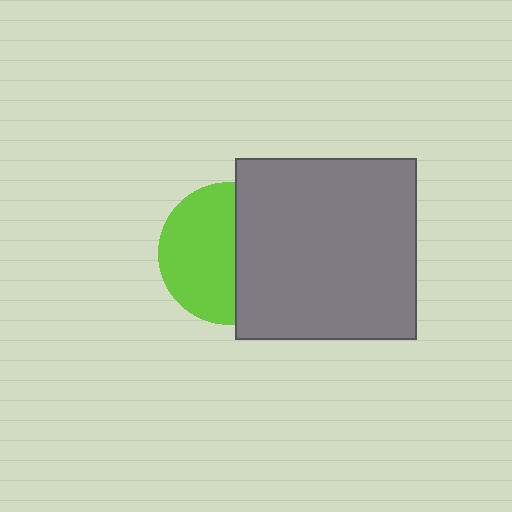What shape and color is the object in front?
The object in front is a gray square.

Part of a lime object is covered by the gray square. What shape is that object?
It is a circle.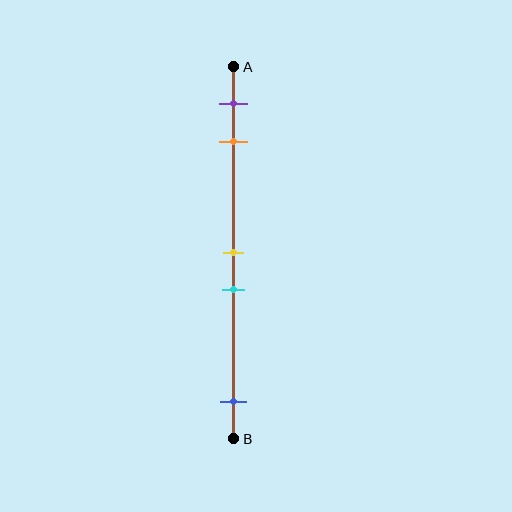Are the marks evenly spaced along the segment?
No, the marks are not evenly spaced.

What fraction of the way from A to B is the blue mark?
The blue mark is approximately 90% (0.9) of the way from A to B.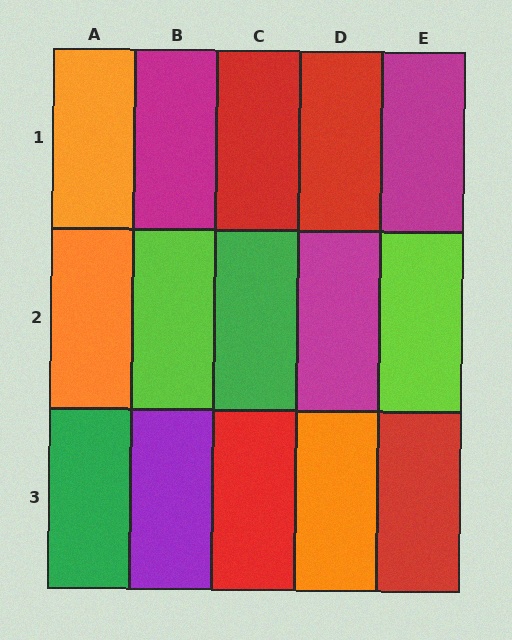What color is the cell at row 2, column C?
Green.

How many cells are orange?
3 cells are orange.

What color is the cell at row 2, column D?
Magenta.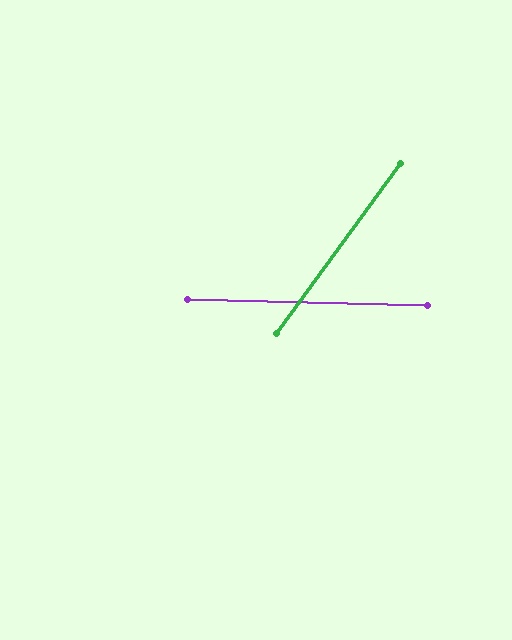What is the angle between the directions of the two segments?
Approximately 55 degrees.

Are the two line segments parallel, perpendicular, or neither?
Neither parallel nor perpendicular — they differ by about 55°.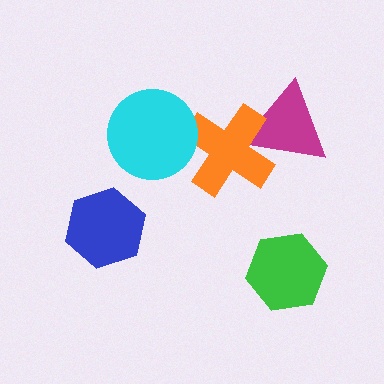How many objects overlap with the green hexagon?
0 objects overlap with the green hexagon.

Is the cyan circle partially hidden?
No, no other shape covers it.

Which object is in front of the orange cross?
The cyan circle is in front of the orange cross.